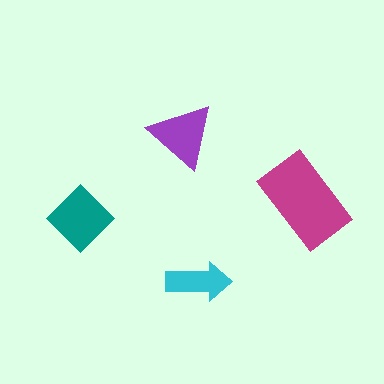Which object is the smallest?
The cyan arrow.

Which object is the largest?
The magenta rectangle.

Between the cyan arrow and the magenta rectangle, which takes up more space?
The magenta rectangle.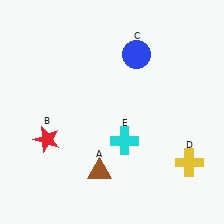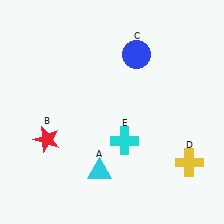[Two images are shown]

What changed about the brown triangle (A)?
In Image 1, A is brown. In Image 2, it changed to cyan.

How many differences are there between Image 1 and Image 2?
There is 1 difference between the two images.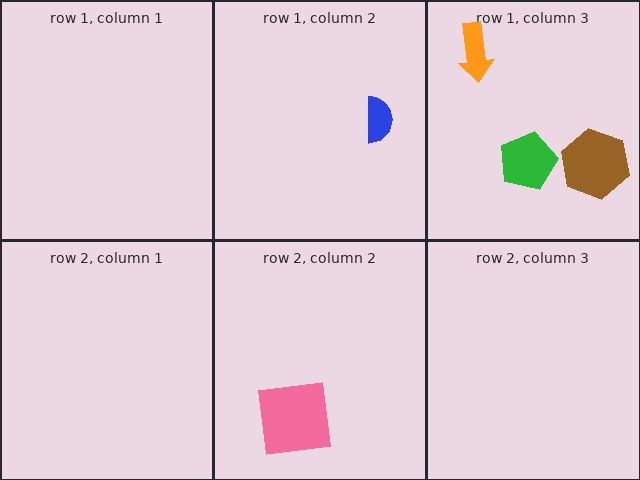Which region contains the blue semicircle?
The row 1, column 2 region.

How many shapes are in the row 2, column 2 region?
1.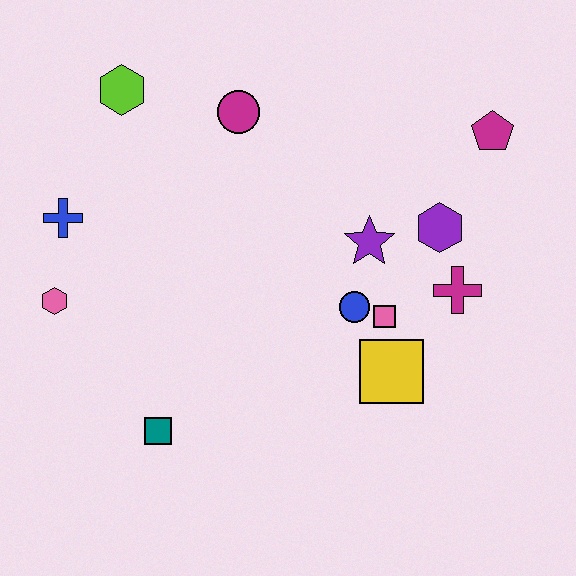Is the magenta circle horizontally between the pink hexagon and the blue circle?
Yes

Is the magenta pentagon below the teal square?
No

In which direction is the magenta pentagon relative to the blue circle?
The magenta pentagon is above the blue circle.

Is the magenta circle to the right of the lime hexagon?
Yes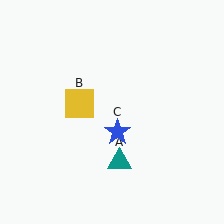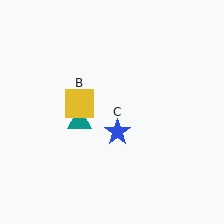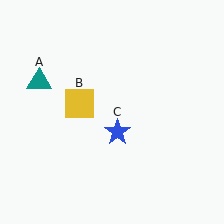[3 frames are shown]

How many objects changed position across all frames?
1 object changed position: teal triangle (object A).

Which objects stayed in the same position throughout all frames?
Yellow square (object B) and blue star (object C) remained stationary.